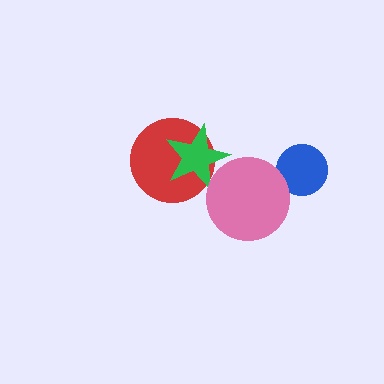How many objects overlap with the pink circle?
1 object overlaps with the pink circle.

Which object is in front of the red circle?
The green star is in front of the red circle.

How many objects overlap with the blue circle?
0 objects overlap with the blue circle.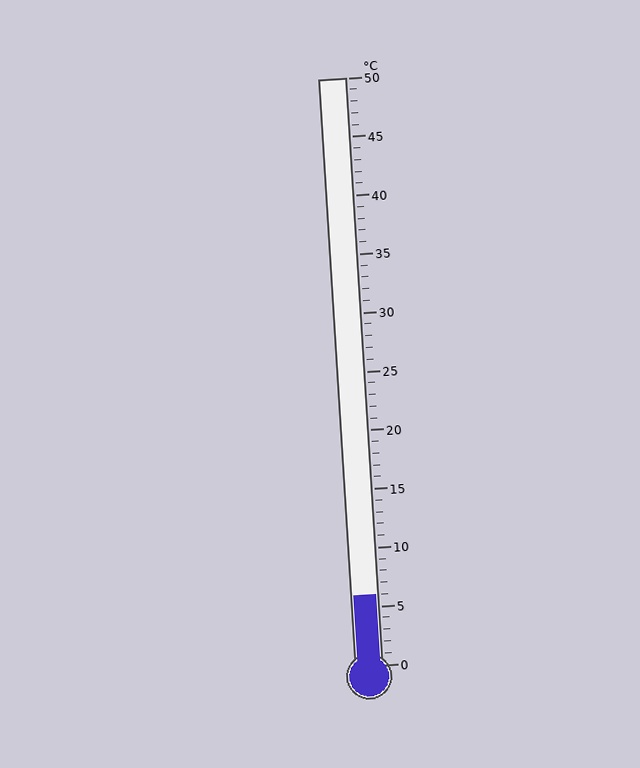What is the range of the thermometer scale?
The thermometer scale ranges from 0°C to 50°C.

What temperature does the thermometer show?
The thermometer shows approximately 6°C.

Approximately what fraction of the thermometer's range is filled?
The thermometer is filled to approximately 10% of its range.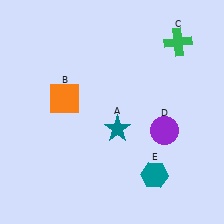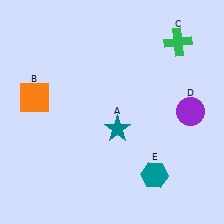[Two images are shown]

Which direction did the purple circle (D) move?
The purple circle (D) moved right.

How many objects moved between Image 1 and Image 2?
2 objects moved between the two images.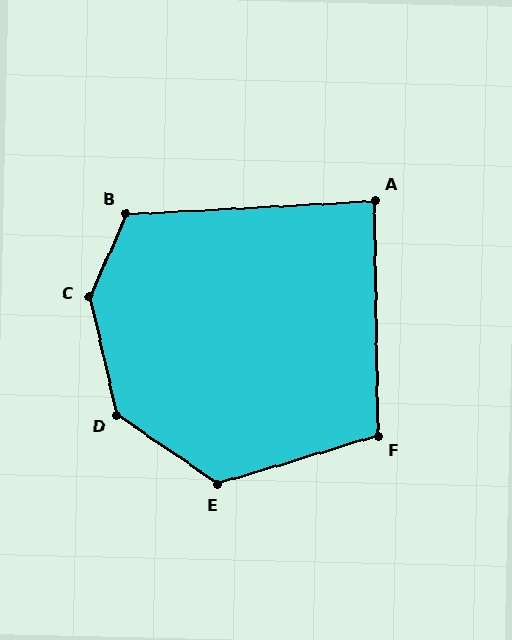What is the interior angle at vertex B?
Approximately 116 degrees (obtuse).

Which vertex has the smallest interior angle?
A, at approximately 88 degrees.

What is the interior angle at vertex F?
Approximately 106 degrees (obtuse).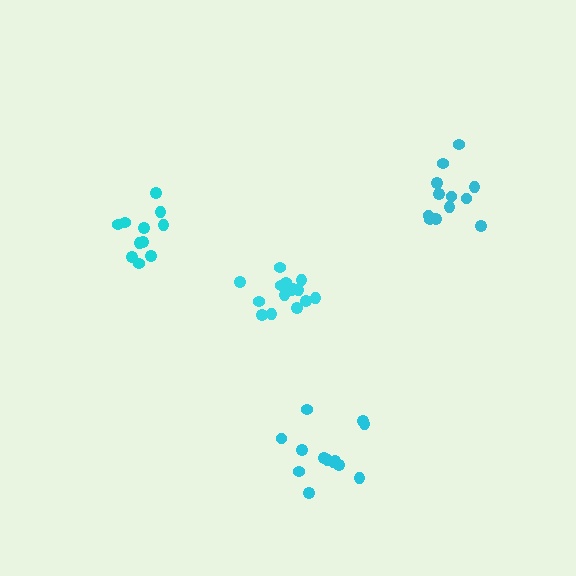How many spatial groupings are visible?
There are 4 spatial groupings.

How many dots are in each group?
Group 1: 15 dots, Group 2: 11 dots, Group 3: 13 dots, Group 4: 12 dots (51 total).